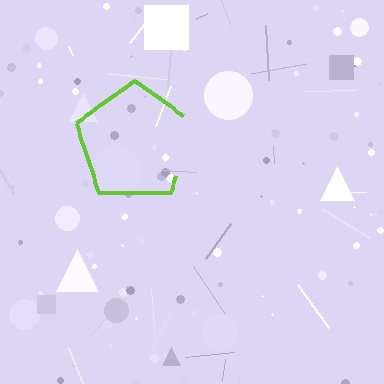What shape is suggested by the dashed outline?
The dashed outline suggests a pentagon.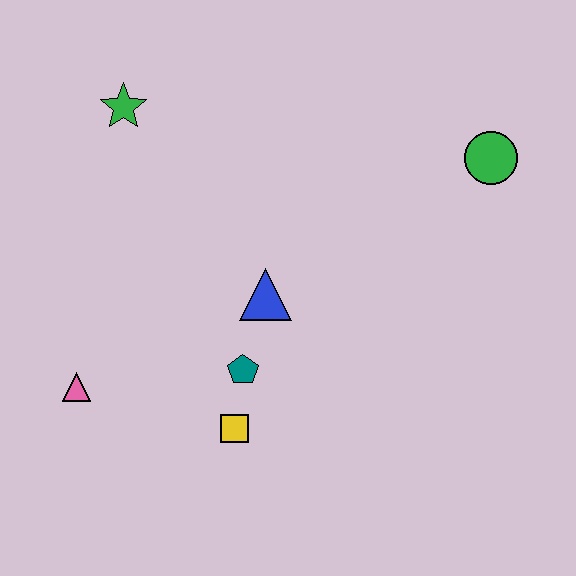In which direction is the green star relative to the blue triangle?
The green star is above the blue triangle.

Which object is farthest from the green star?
The green circle is farthest from the green star.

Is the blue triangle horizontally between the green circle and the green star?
Yes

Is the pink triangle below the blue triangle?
Yes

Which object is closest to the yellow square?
The teal pentagon is closest to the yellow square.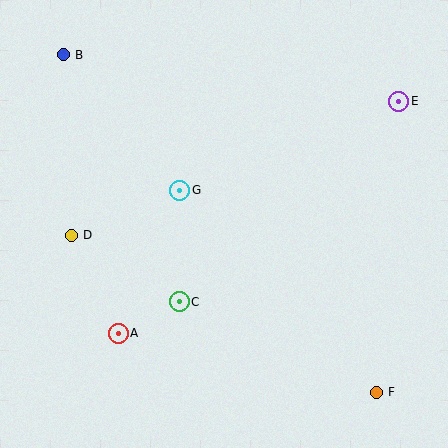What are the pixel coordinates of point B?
Point B is at (63, 55).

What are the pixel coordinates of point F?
Point F is at (376, 392).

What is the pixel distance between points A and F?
The distance between A and F is 264 pixels.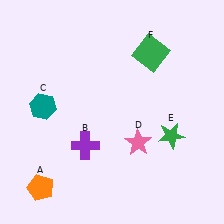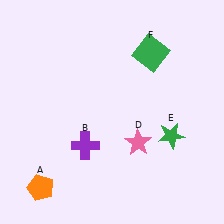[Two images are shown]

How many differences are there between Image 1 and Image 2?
There is 1 difference between the two images.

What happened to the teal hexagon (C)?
The teal hexagon (C) was removed in Image 2. It was in the top-left area of Image 1.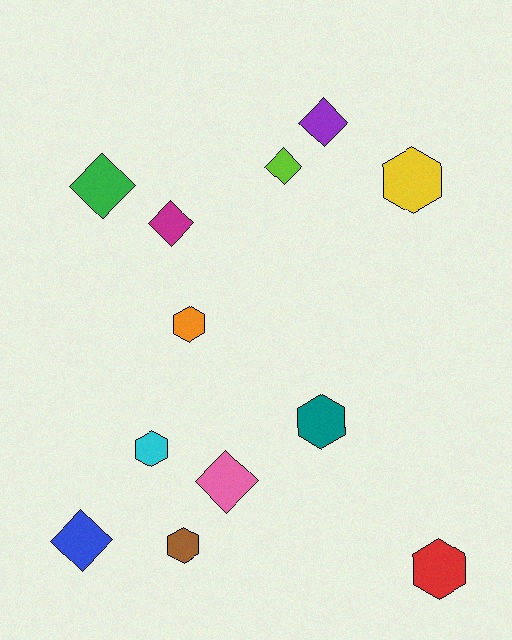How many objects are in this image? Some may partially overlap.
There are 12 objects.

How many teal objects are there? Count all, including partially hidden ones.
There is 1 teal object.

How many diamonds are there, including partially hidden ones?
There are 6 diamonds.